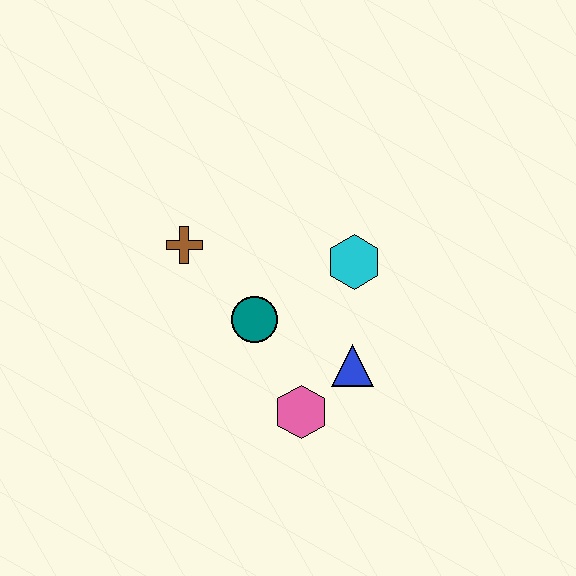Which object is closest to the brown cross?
The teal circle is closest to the brown cross.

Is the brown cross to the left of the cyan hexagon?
Yes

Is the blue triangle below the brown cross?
Yes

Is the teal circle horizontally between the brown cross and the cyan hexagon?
Yes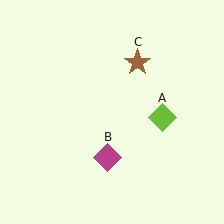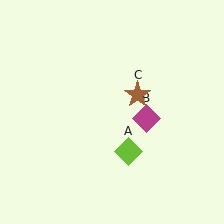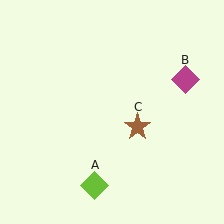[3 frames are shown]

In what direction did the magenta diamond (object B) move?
The magenta diamond (object B) moved up and to the right.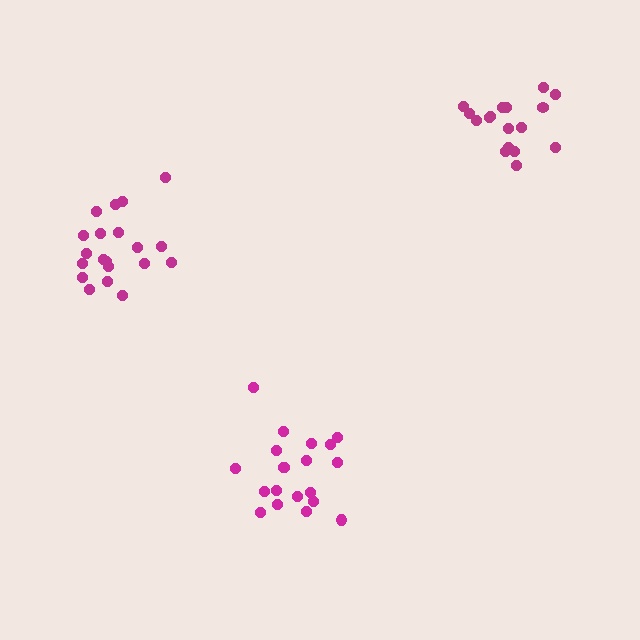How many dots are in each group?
Group 1: 20 dots, Group 2: 20 dots, Group 3: 17 dots (57 total).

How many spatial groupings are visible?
There are 3 spatial groupings.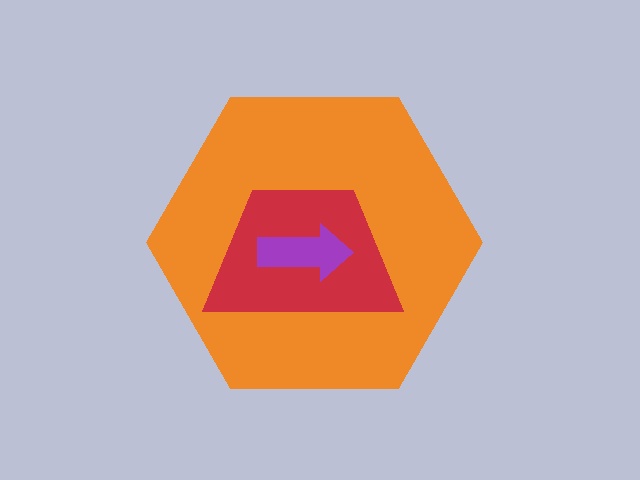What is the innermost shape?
The purple arrow.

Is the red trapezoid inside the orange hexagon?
Yes.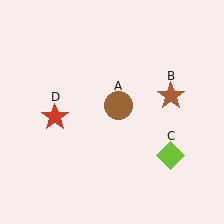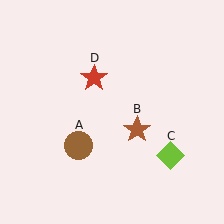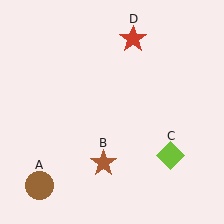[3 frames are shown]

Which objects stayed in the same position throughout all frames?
Lime diamond (object C) remained stationary.